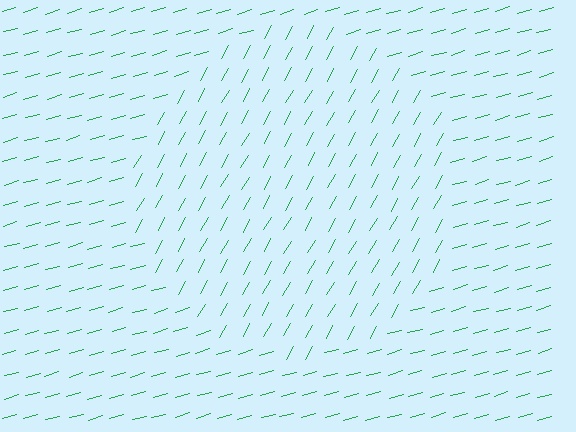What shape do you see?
I see a circle.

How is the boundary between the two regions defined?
The boundary is defined purely by a change in line orientation (approximately 45 degrees difference). All lines are the same color and thickness.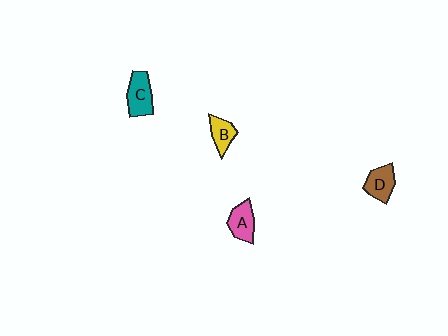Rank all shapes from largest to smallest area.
From largest to smallest: C (teal), D (brown), A (pink), B (yellow).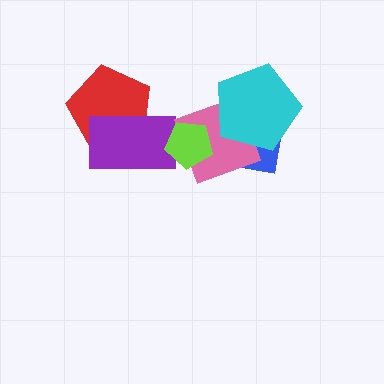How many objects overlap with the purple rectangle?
2 objects overlap with the purple rectangle.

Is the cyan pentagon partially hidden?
No, no other shape covers it.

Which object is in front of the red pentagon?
The purple rectangle is in front of the red pentagon.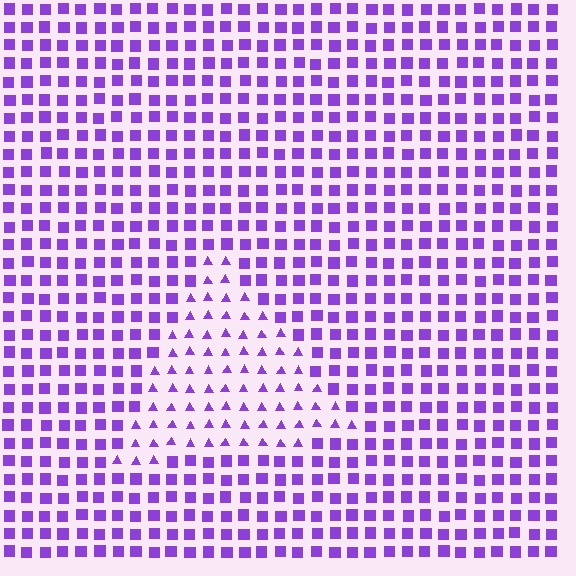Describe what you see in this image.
The image is filled with small purple elements arranged in a uniform grid. A triangle-shaped region contains triangles, while the surrounding area contains squares. The boundary is defined purely by the change in element shape.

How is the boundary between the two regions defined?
The boundary is defined by a change in element shape: triangles inside vs. squares outside. All elements share the same color and spacing.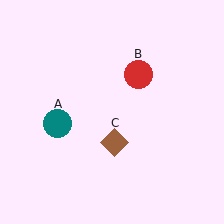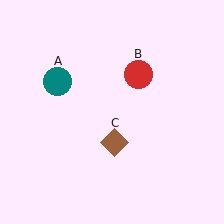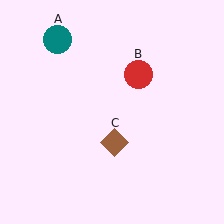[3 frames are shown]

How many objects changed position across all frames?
1 object changed position: teal circle (object A).